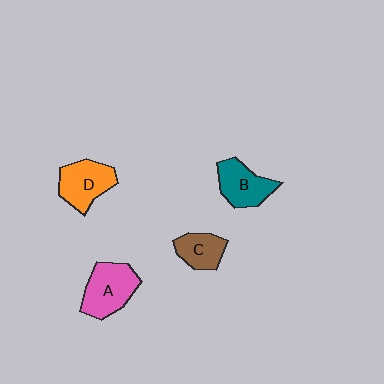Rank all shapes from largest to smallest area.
From largest to smallest: A (pink), D (orange), B (teal), C (brown).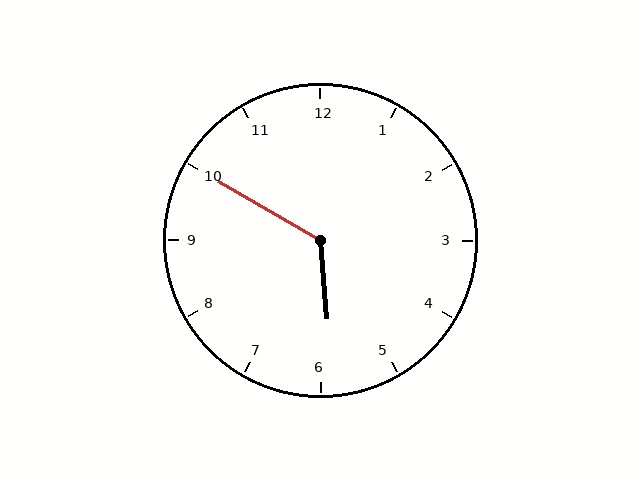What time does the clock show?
5:50.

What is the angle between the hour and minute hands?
Approximately 125 degrees.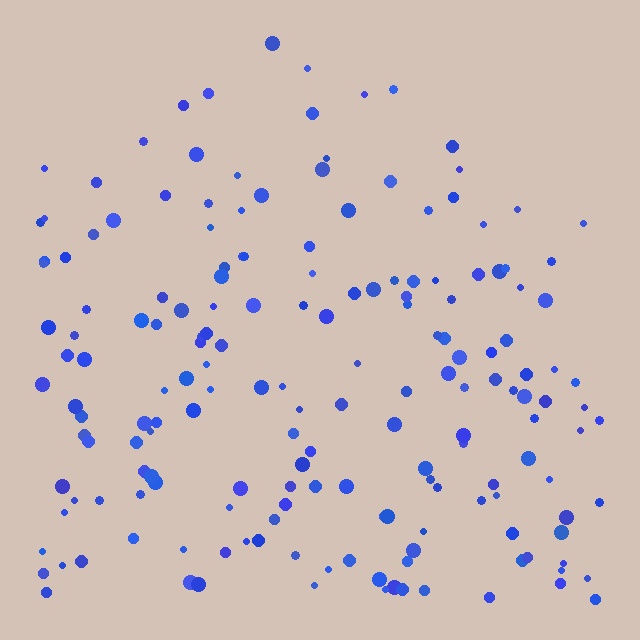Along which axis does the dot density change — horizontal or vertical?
Vertical.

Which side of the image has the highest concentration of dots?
The bottom.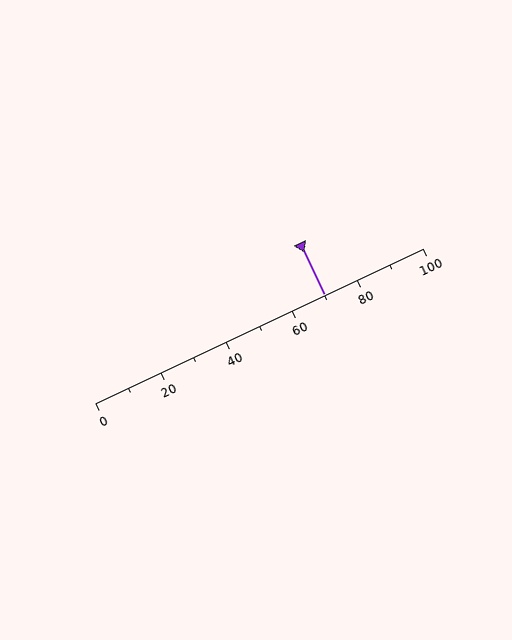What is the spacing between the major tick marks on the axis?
The major ticks are spaced 20 apart.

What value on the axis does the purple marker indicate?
The marker indicates approximately 70.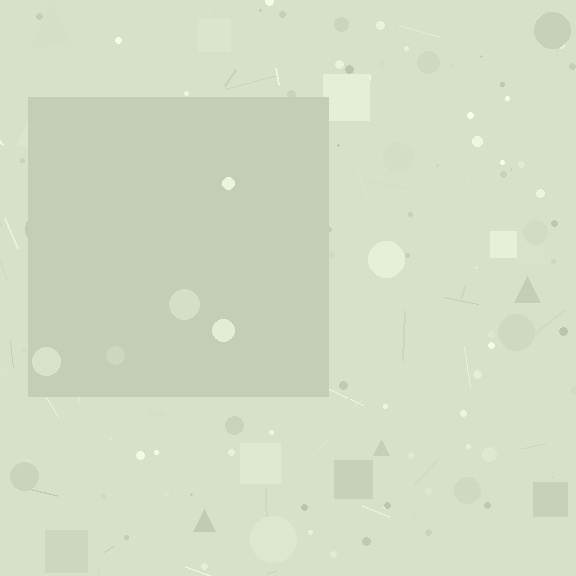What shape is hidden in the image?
A square is hidden in the image.